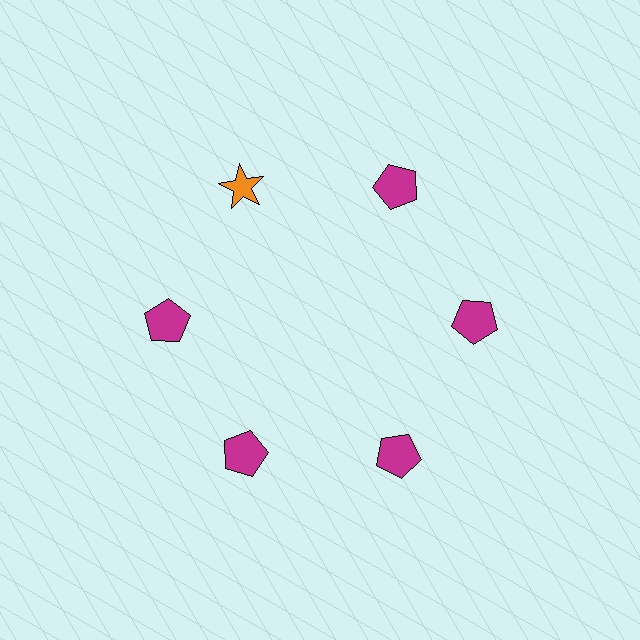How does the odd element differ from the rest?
It differs in both color (orange instead of magenta) and shape (star instead of pentagon).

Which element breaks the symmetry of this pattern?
The orange star at roughly the 11 o'clock position breaks the symmetry. All other shapes are magenta pentagons.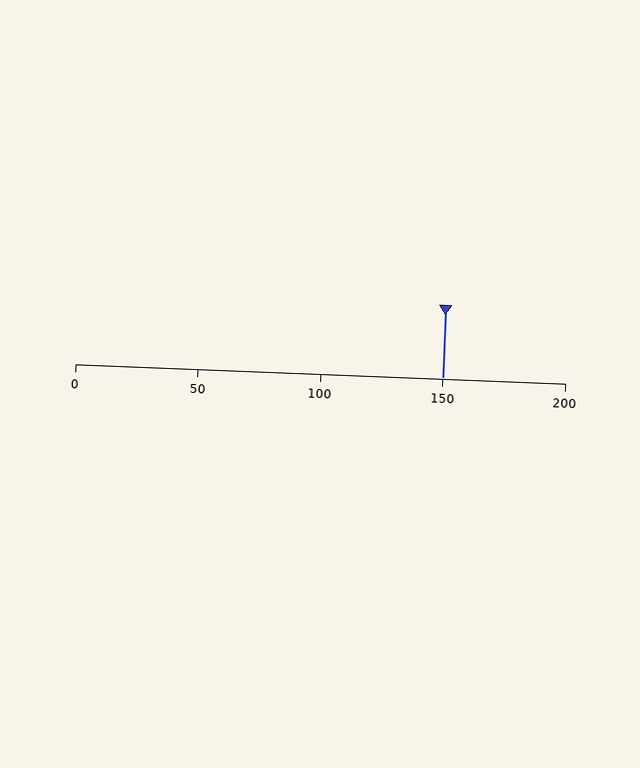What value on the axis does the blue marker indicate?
The marker indicates approximately 150.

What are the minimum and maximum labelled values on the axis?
The axis runs from 0 to 200.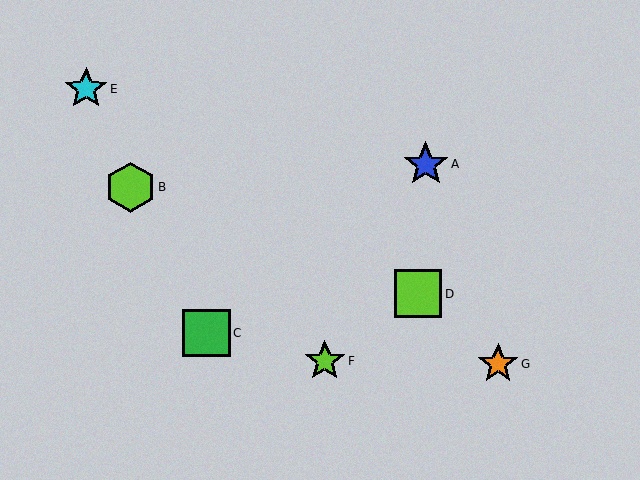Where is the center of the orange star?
The center of the orange star is at (498, 364).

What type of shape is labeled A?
Shape A is a blue star.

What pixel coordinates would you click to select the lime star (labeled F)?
Click at (325, 361) to select the lime star F.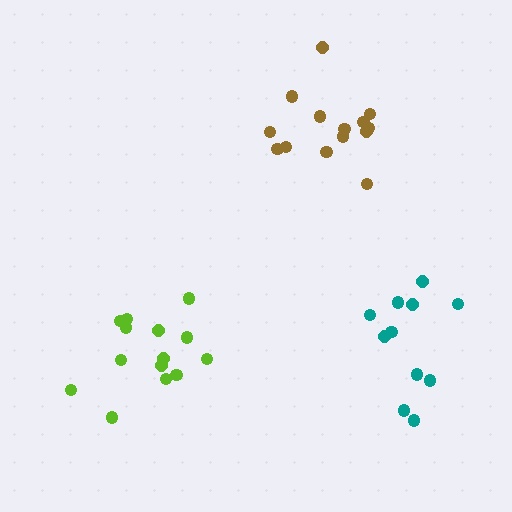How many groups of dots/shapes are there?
There are 3 groups.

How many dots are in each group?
Group 1: 11 dots, Group 2: 14 dots, Group 3: 14 dots (39 total).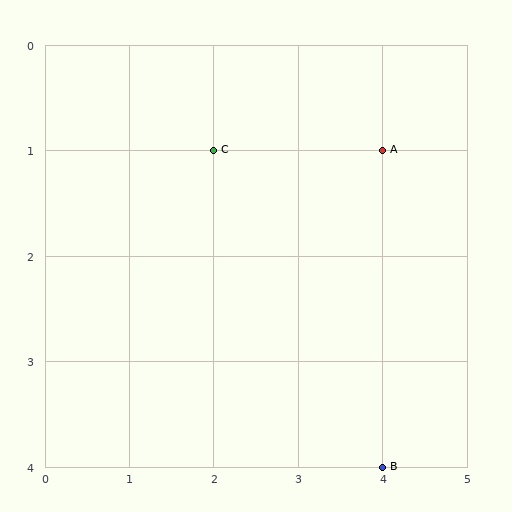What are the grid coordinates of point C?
Point C is at grid coordinates (2, 1).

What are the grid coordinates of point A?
Point A is at grid coordinates (4, 1).